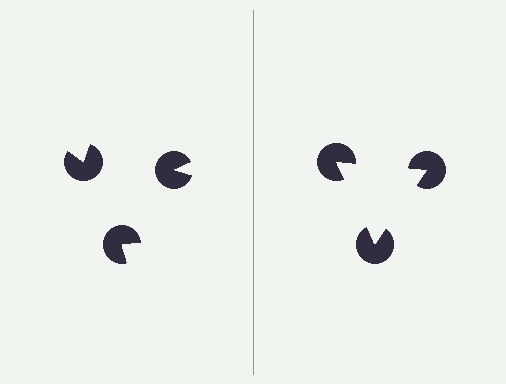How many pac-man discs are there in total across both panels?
6 — 3 on each side.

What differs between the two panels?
The pac-man discs are positioned identically on both sides; only the wedge orientations differ. On the right they align to a triangle; on the left they are misaligned.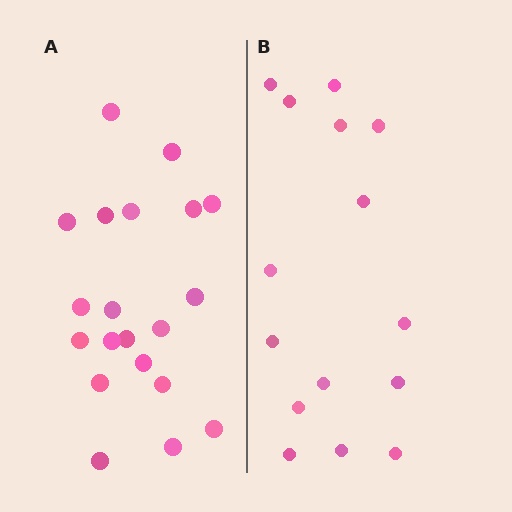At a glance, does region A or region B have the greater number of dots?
Region A (the left region) has more dots.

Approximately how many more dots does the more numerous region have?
Region A has about 5 more dots than region B.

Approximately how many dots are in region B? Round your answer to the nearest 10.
About 20 dots. (The exact count is 15, which rounds to 20.)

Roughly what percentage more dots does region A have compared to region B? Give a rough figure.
About 35% more.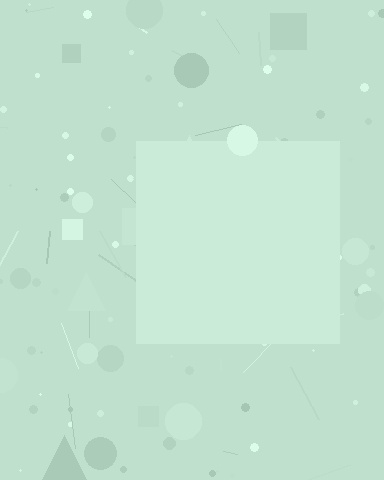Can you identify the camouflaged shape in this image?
The camouflaged shape is a square.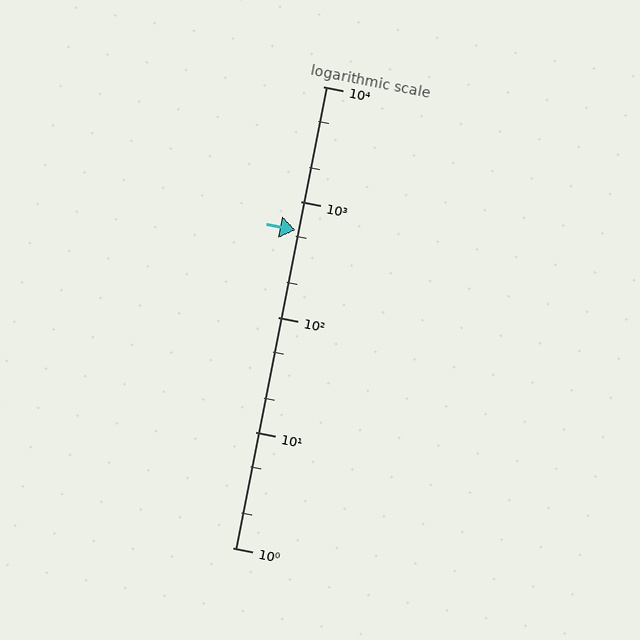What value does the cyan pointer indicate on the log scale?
The pointer indicates approximately 570.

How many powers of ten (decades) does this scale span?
The scale spans 4 decades, from 1 to 10000.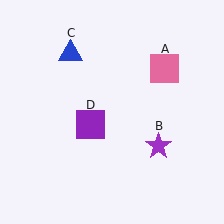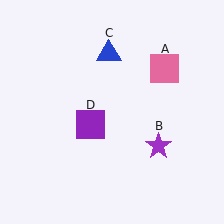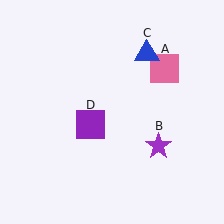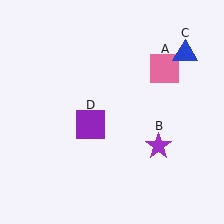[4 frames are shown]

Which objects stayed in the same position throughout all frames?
Pink square (object A) and purple star (object B) and purple square (object D) remained stationary.